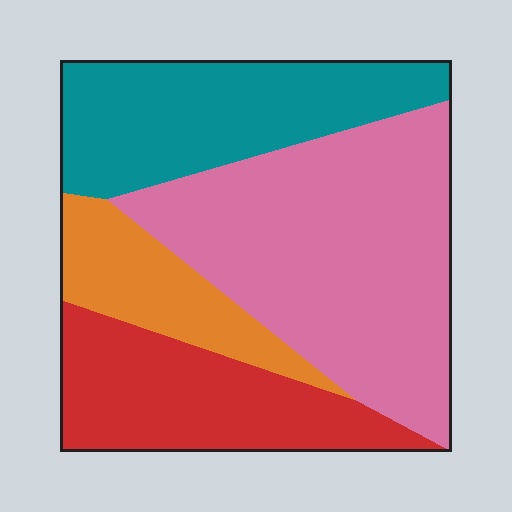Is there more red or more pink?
Pink.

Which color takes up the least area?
Orange, at roughly 15%.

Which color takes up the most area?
Pink, at roughly 40%.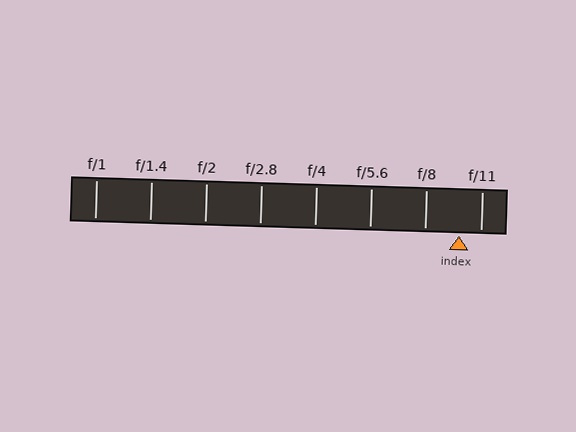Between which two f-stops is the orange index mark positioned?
The index mark is between f/8 and f/11.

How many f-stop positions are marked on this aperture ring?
There are 8 f-stop positions marked.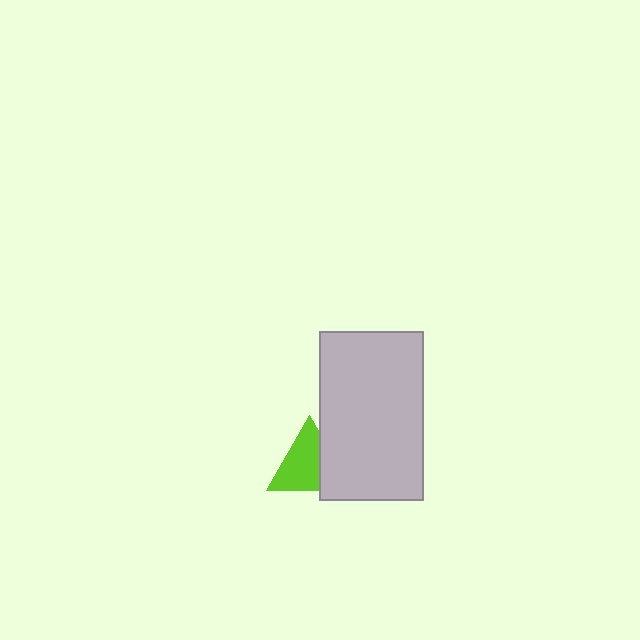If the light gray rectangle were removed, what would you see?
You would see the complete lime triangle.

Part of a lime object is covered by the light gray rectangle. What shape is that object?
It is a triangle.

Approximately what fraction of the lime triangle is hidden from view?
Roughly 31% of the lime triangle is hidden behind the light gray rectangle.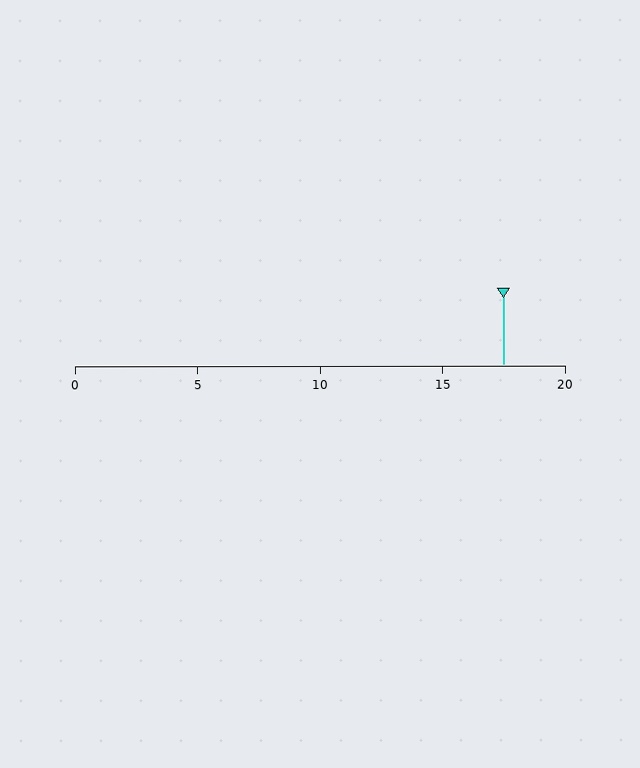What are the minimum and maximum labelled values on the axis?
The axis runs from 0 to 20.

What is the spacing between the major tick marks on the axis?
The major ticks are spaced 5 apart.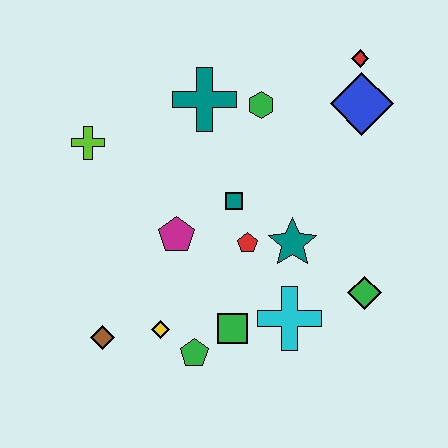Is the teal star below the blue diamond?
Yes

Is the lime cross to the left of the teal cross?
Yes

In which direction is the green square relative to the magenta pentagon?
The green square is below the magenta pentagon.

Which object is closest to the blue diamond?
The red diamond is closest to the blue diamond.